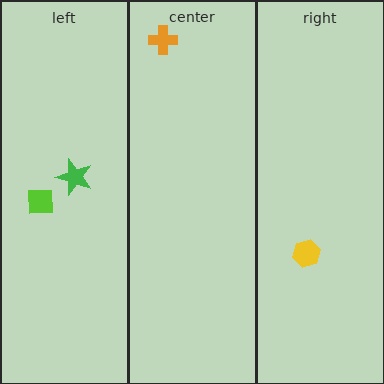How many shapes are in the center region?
1.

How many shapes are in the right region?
1.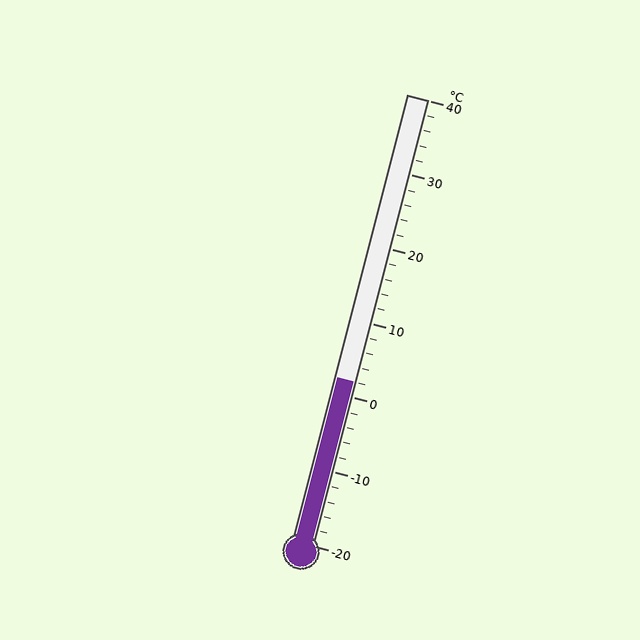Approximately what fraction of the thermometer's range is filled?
The thermometer is filled to approximately 35% of its range.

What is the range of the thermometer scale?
The thermometer scale ranges from -20°C to 40°C.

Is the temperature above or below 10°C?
The temperature is below 10°C.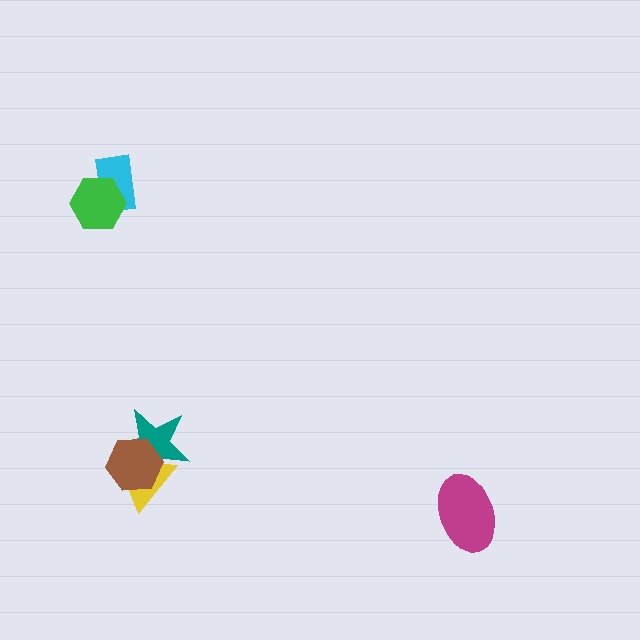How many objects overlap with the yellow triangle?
2 objects overlap with the yellow triangle.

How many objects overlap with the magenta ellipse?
0 objects overlap with the magenta ellipse.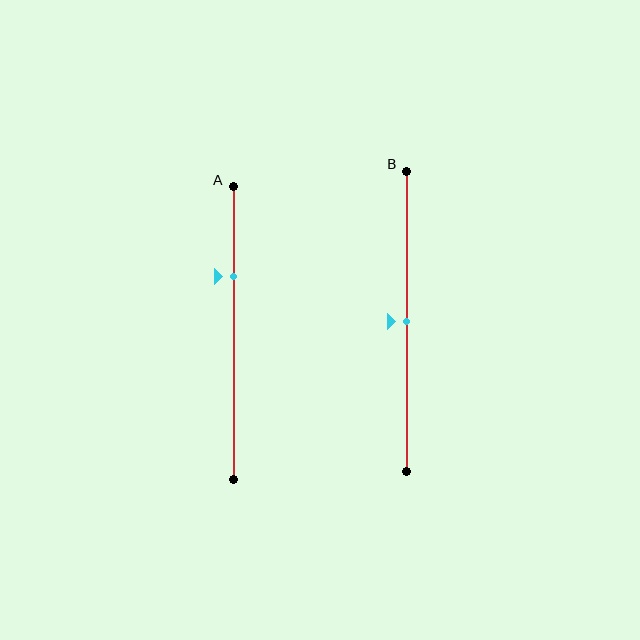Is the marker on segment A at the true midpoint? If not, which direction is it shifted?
No, the marker on segment A is shifted upward by about 19% of the segment length.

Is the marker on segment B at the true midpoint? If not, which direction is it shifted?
Yes, the marker on segment B is at the true midpoint.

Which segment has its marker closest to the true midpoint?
Segment B has its marker closest to the true midpoint.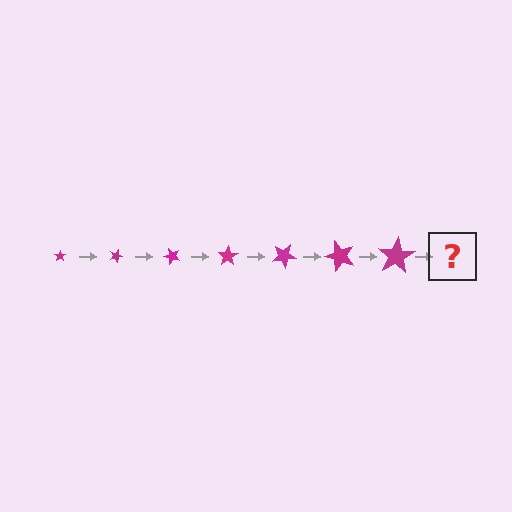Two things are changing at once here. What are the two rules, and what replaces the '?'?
The two rules are that the star grows larger each step and it rotates 25 degrees each step. The '?' should be a star, larger than the previous one and rotated 175 degrees from the start.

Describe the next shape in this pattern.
It should be a star, larger than the previous one and rotated 175 degrees from the start.